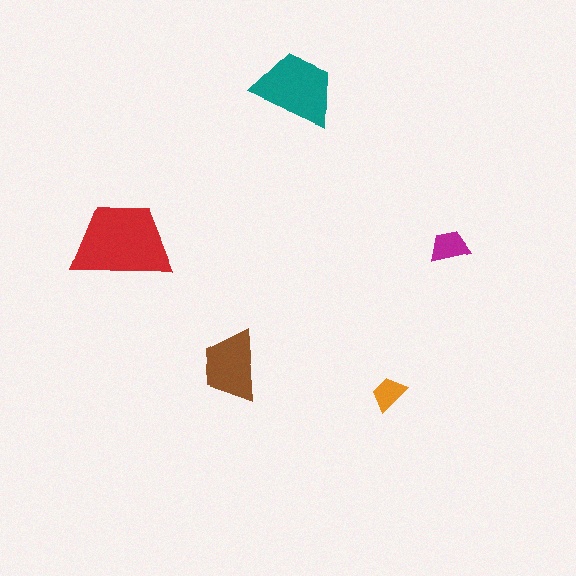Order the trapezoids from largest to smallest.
the red one, the teal one, the brown one, the magenta one, the orange one.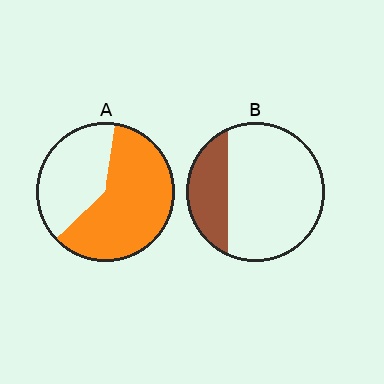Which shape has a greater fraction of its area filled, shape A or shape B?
Shape A.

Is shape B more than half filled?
No.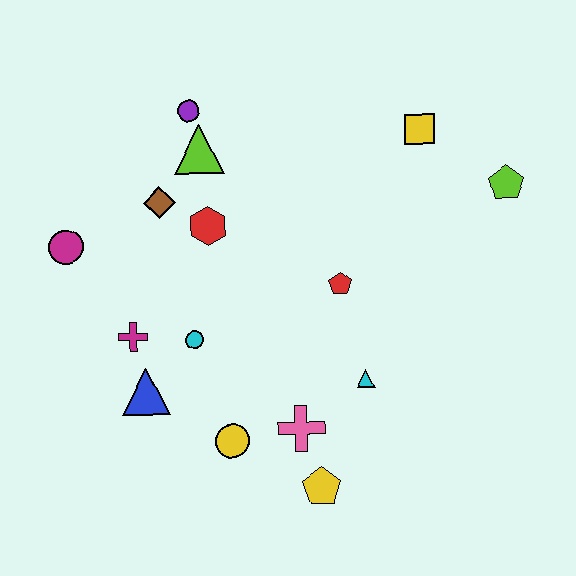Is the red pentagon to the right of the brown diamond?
Yes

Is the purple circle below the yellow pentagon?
No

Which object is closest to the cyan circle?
The magenta cross is closest to the cyan circle.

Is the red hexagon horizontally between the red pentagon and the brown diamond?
Yes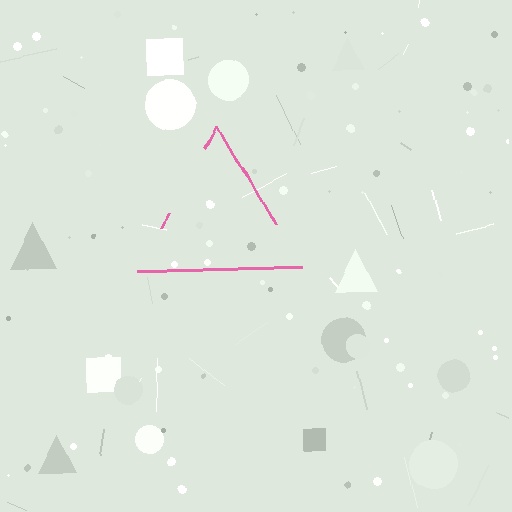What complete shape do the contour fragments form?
The contour fragments form a triangle.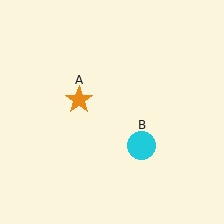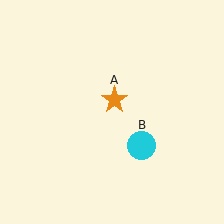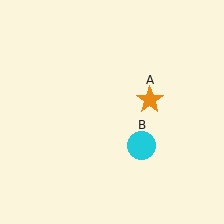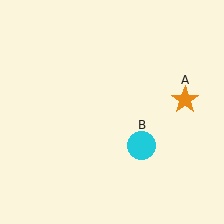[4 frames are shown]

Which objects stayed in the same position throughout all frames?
Cyan circle (object B) remained stationary.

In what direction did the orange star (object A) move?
The orange star (object A) moved right.